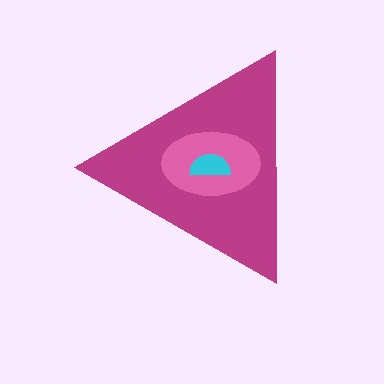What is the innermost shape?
The cyan semicircle.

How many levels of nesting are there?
3.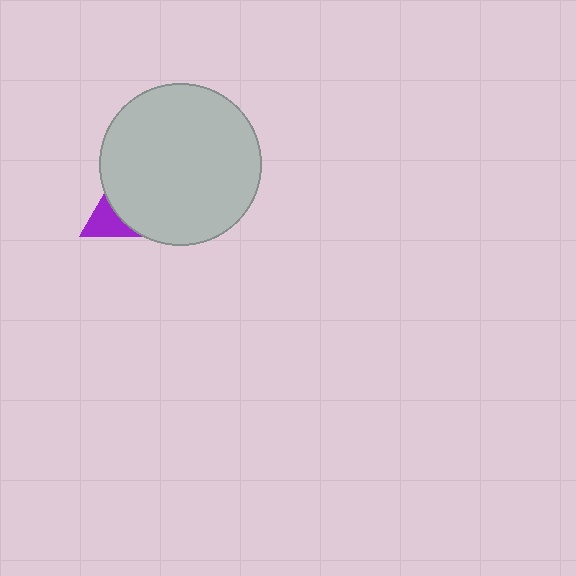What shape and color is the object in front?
The object in front is a light gray circle.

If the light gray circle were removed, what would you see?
You would see the complete purple triangle.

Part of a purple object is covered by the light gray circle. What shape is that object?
It is a triangle.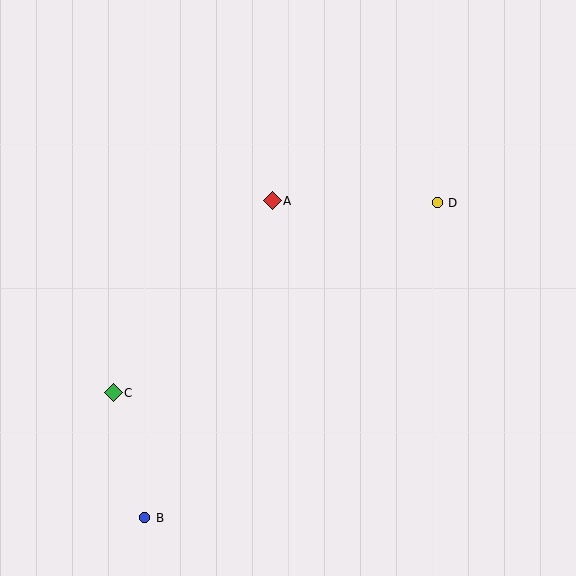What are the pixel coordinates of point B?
Point B is at (145, 518).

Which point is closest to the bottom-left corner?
Point B is closest to the bottom-left corner.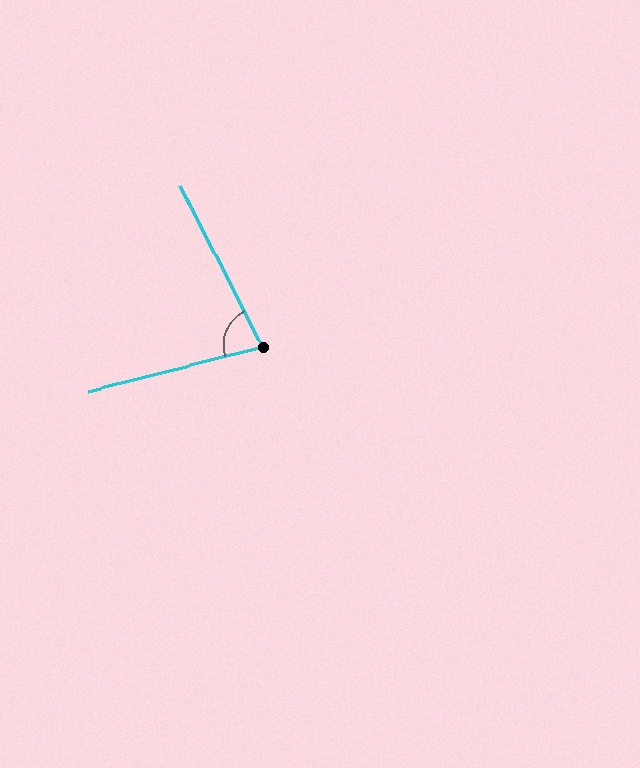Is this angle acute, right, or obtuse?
It is acute.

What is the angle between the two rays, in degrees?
Approximately 77 degrees.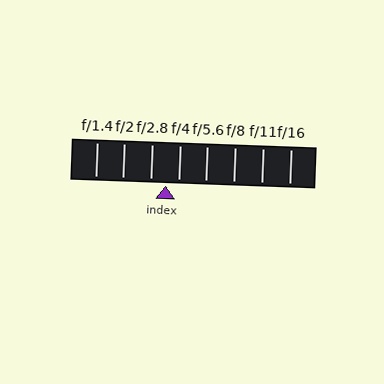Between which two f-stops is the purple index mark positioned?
The index mark is between f/2.8 and f/4.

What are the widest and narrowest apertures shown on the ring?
The widest aperture shown is f/1.4 and the narrowest is f/16.